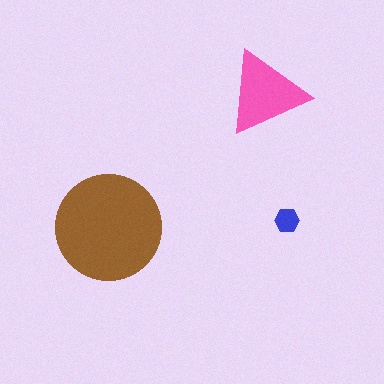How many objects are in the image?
There are 3 objects in the image.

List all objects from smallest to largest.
The blue hexagon, the pink triangle, the brown circle.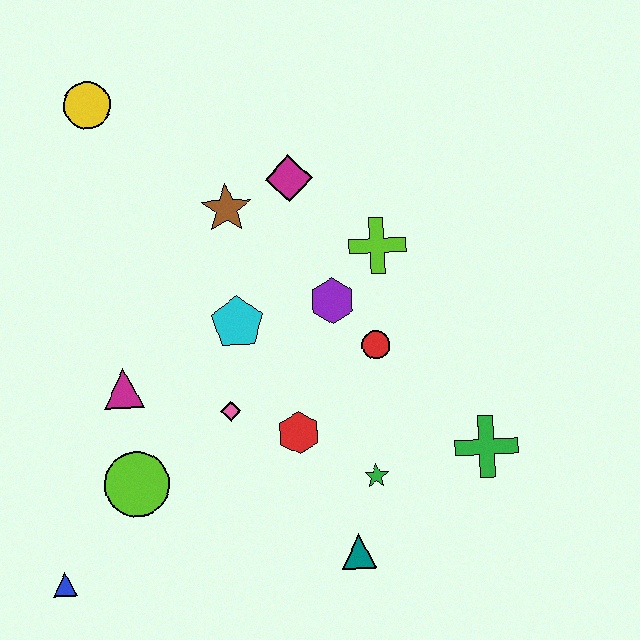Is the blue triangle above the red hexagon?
No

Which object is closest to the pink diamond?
The red hexagon is closest to the pink diamond.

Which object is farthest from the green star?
The yellow circle is farthest from the green star.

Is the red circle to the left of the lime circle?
No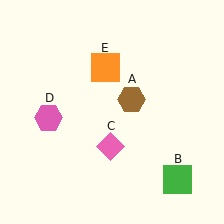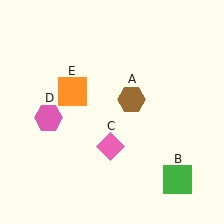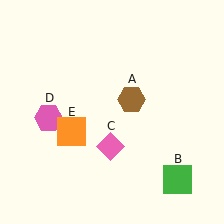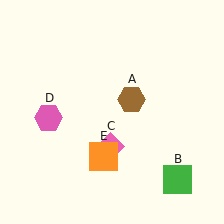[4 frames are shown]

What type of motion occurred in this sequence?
The orange square (object E) rotated counterclockwise around the center of the scene.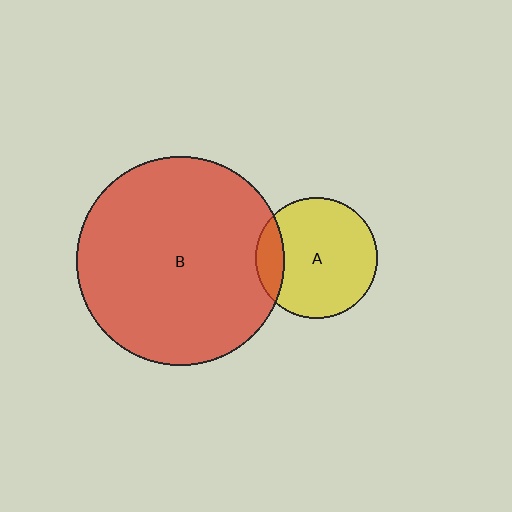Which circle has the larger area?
Circle B (red).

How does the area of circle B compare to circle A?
Approximately 2.9 times.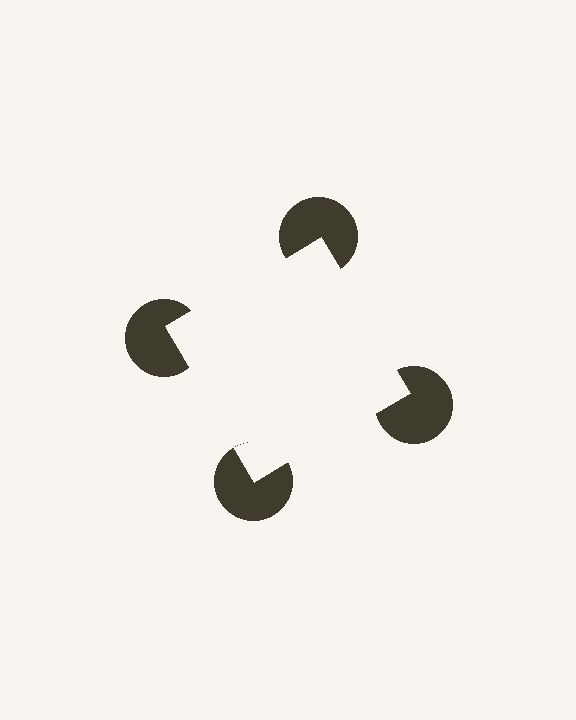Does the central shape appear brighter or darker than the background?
It typically appears slightly brighter than the background, even though no actual brightness change is drawn.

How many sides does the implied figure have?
4 sides.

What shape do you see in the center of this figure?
An illusory square — its edges are inferred from the aligned wedge cuts in the pac-man discs, not physically drawn.